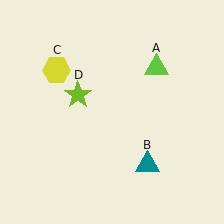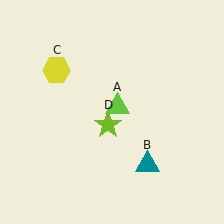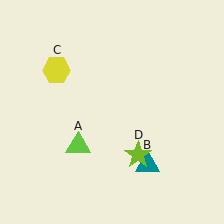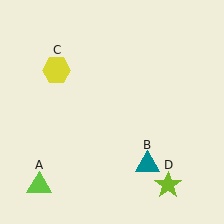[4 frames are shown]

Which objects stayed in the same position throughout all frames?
Teal triangle (object B) and yellow hexagon (object C) remained stationary.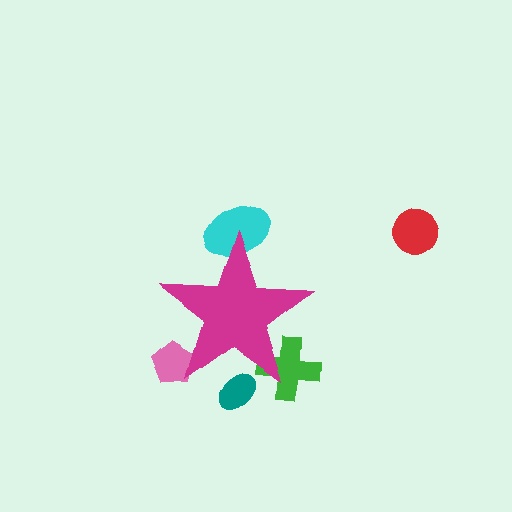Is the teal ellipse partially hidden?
Yes, the teal ellipse is partially hidden behind the magenta star.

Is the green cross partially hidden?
Yes, the green cross is partially hidden behind the magenta star.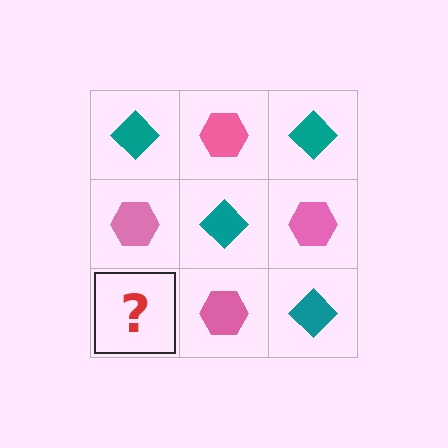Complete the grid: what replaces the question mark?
The question mark should be replaced with a teal diamond.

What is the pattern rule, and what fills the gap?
The rule is that it alternates teal diamond and pink hexagon in a checkerboard pattern. The gap should be filled with a teal diamond.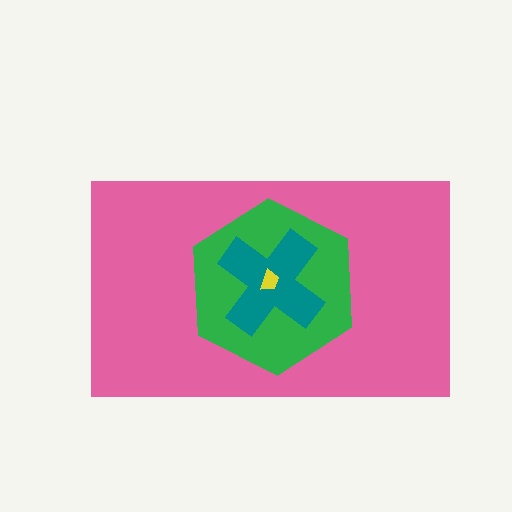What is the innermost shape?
The yellow trapezoid.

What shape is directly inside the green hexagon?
The teal cross.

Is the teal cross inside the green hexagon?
Yes.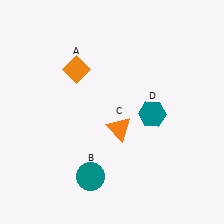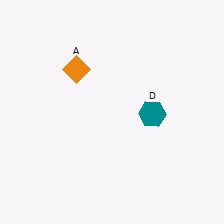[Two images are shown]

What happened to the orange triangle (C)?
The orange triangle (C) was removed in Image 2. It was in the bottom-right area of Image 1.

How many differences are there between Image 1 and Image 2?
There are 2 differences between the two images.